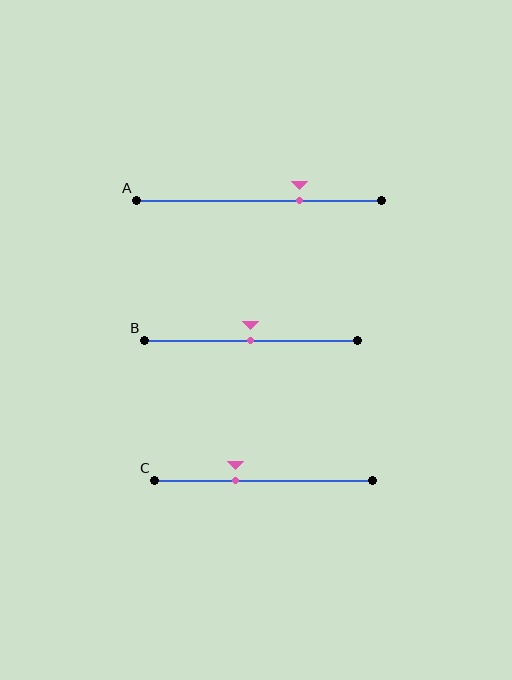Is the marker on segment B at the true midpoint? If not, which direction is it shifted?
Yes, the marker on segment B is at the true midpoint.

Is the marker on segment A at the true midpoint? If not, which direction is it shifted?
No, the marker on segment A is shifted to the right by about 16% of the segment length.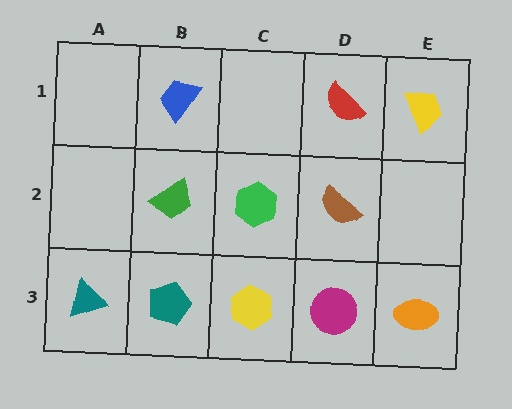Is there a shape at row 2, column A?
No, that cell is empty.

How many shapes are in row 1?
3 shapes.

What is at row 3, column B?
A teal pentagon.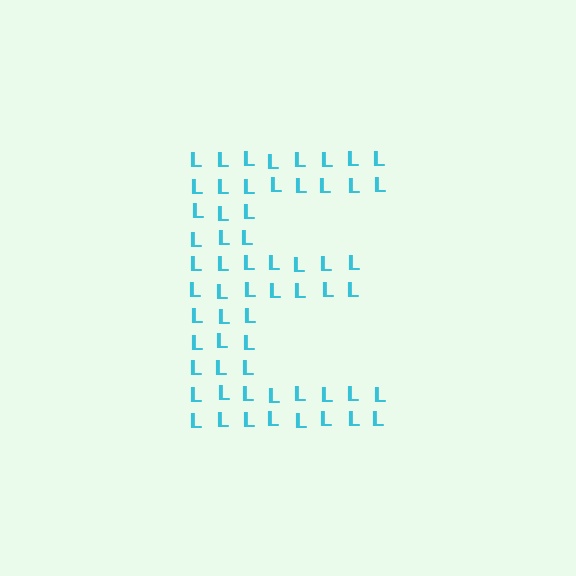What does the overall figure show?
The overall figure shows the letter E.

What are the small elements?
The small elements are letter L's.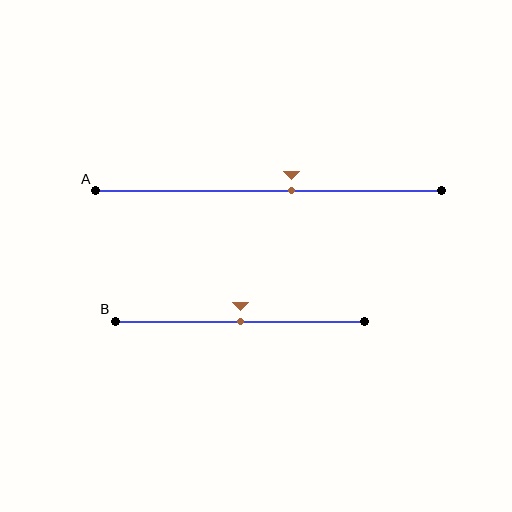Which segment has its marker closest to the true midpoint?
Segment B has its marker closest to the true midpoint.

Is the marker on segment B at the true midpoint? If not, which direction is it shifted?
Yes, the marker on segment B is at the true midpoint.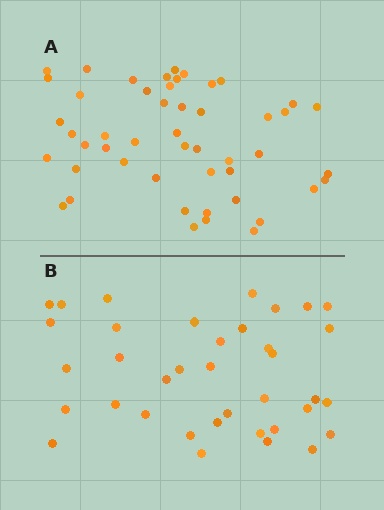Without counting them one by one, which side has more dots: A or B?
Region A (the top region) has more dots.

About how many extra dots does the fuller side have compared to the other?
Region A has roughly 12 or so more dots than region B.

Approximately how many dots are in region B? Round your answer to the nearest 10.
About 40 dots. (The exact count is 37, which rounds to 40.)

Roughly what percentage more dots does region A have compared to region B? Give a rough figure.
About 30% more.